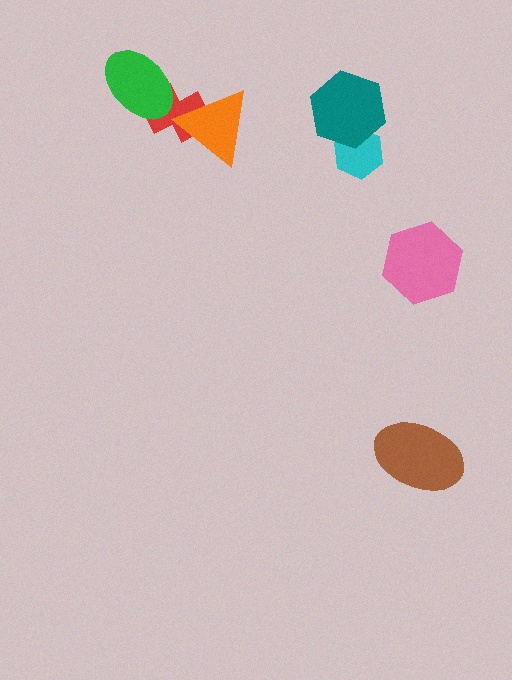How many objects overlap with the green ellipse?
1 object overlaps with the green ellipse.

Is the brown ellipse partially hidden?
No, no other shape covers it.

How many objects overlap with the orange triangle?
1 object overlaps with the orange triangle.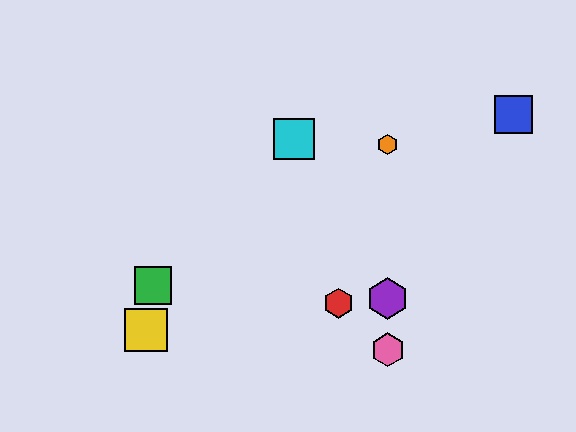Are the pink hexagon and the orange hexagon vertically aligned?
Yes, both are at x≈388.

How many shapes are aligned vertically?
3 shapes (the purple hexagon, the orange hexagon, the pink hexagon) are aligned vertically.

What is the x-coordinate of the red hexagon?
The red hexagon is at x≈339.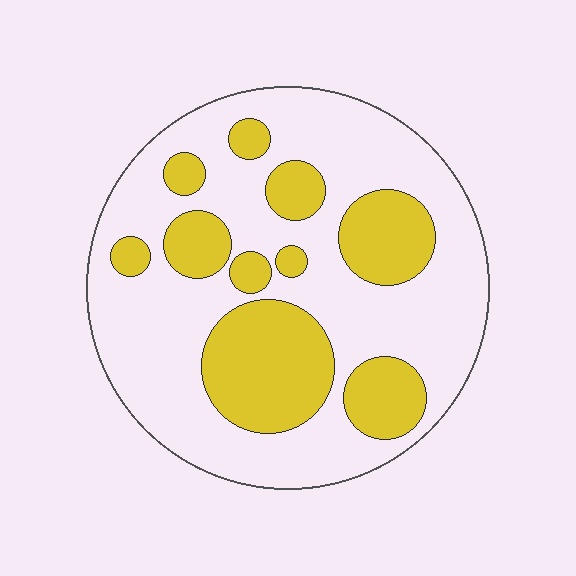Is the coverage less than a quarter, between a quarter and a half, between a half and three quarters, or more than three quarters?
Between a quarter and a half.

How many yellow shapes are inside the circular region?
10.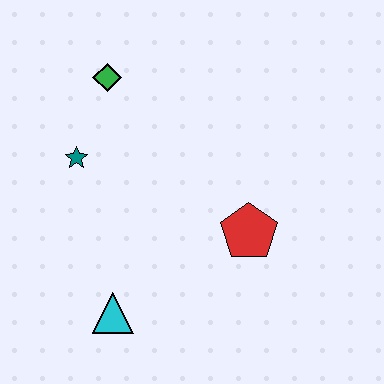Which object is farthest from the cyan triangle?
The green diamond is farthest from the cyan triangle.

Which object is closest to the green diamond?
The teal star is closest to the green diamond.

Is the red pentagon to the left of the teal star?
No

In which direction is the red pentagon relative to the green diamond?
The red pentagon is below the green diamond.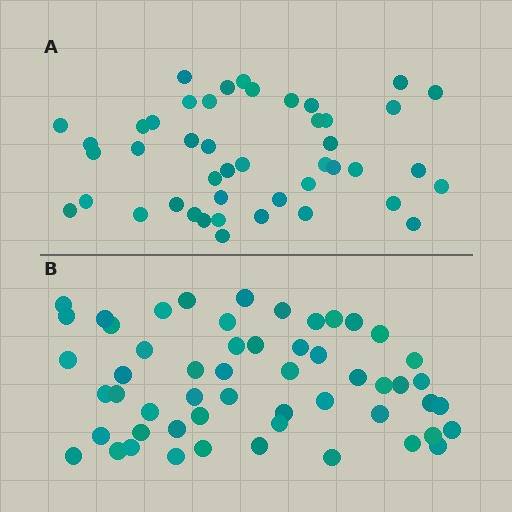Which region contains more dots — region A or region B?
Region B (the bottom region) has more dots.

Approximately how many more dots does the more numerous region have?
Region B has roughly 8 or so more dots than region A.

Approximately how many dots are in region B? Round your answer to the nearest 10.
About 50 dots. (The exact count is 54, which rounds to 50.)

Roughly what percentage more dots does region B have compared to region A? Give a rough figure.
About 20% more.